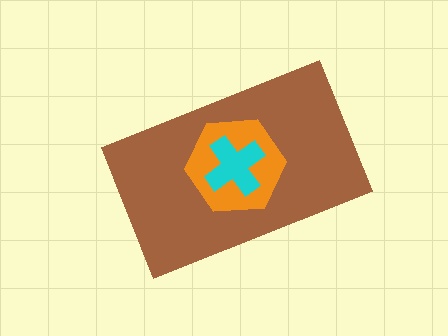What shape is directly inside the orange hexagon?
The cyan cross.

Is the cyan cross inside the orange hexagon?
Yes.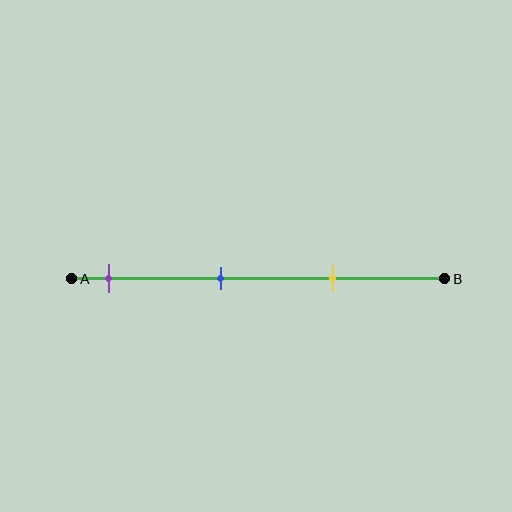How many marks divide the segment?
There are 3 marks dividing the segment.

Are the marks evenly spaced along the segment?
Yes, the marks are approximately evenly spaced.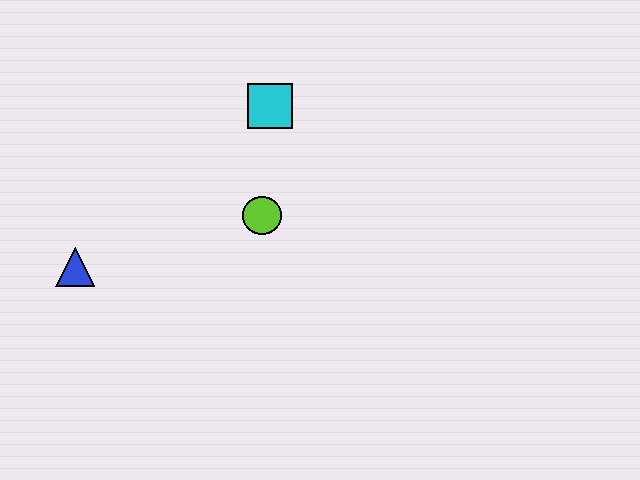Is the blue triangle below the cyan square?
Yes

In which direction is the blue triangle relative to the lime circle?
The blue triangle is to the left of the lime circle.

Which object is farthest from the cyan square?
The blue triangle is farthest from the cyan square.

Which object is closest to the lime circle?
The cyan square is closest to the lime circle.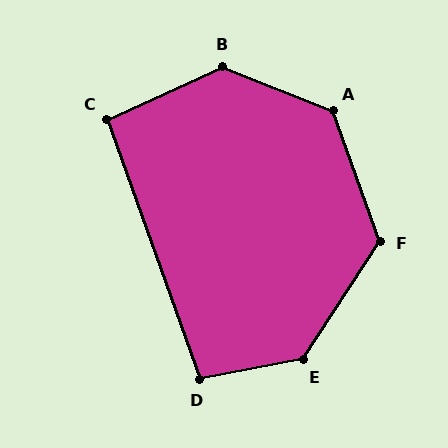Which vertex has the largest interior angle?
B, at approximately 134 degrees.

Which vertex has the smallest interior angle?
C, at approximately 95 degrees.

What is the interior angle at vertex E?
Approximately 134 degrees (obtuse).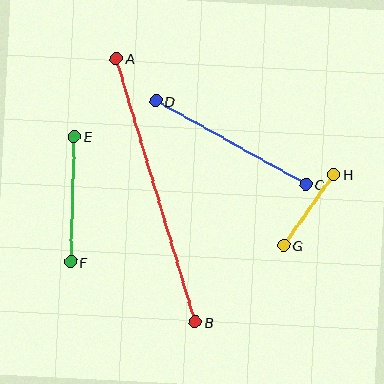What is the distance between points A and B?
The distance is approximately 276 pixels.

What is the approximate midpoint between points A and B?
The midpoint is at approximately (156, 190) pixels.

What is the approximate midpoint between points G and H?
The midpoint is at approximately (309, 210) pixels.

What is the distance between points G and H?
The distance is approximately 87 pixels.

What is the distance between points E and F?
The distance is approximately 126 pixels.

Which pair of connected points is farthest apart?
Points A and B are farthest apart.